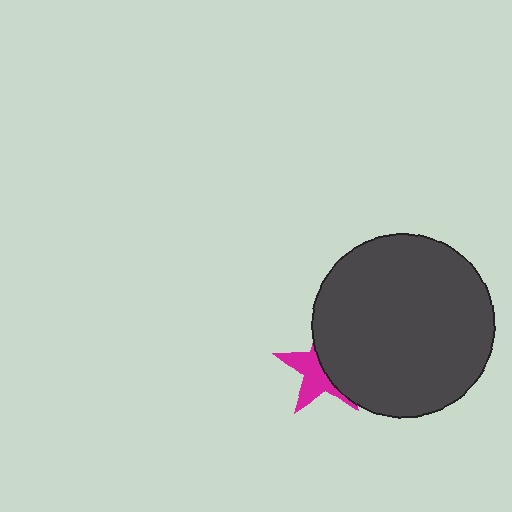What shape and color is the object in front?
The object in front is a dark gray circle.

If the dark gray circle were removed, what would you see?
You would see the complete magenta star.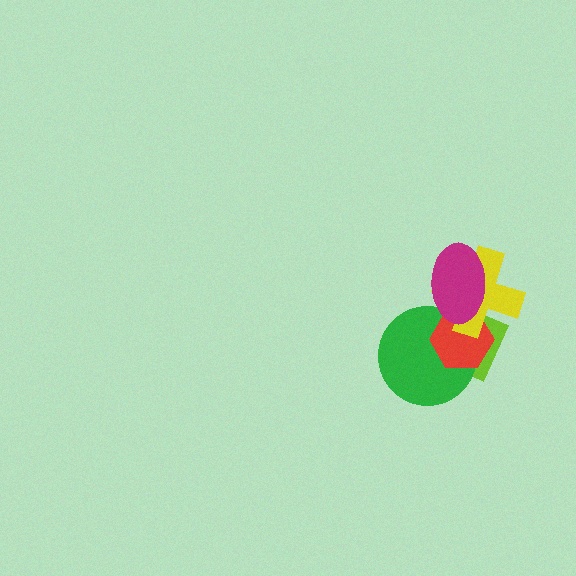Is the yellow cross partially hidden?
Yes, it is partially covered by another shape.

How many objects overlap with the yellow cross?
4 objects overlap with the yellow cross.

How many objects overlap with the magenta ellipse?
4 objects overlap with the magenta ellipse.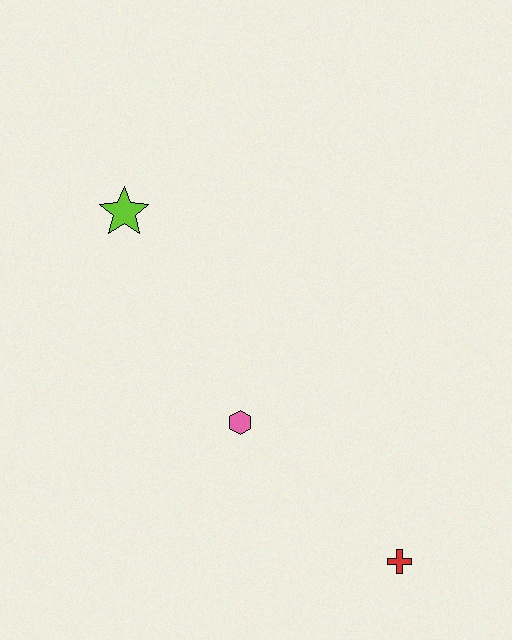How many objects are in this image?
There are 3 objects.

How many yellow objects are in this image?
There are no yellow objects.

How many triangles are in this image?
There are no triangles.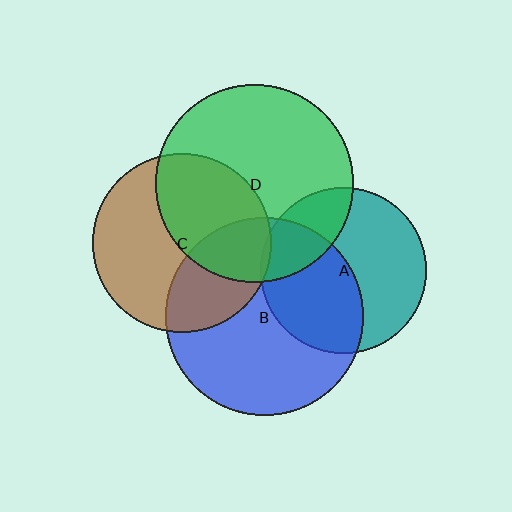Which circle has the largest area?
Circle B (blue).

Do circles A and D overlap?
Yes.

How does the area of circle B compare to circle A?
Approximately 1.4 times.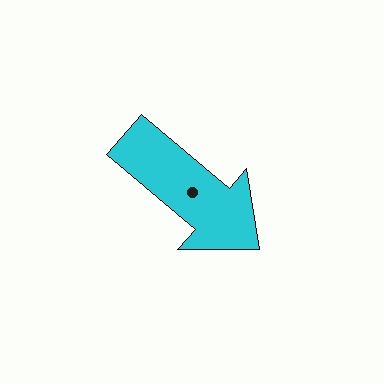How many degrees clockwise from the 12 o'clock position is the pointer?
Approximately 130 degrees.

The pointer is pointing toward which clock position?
Roughly 4 o'clock.